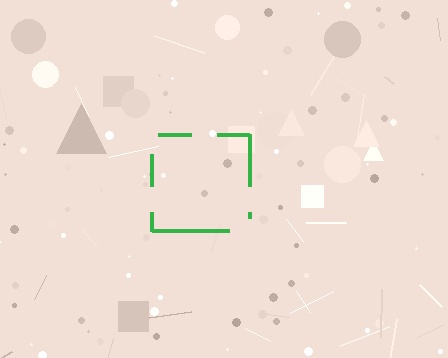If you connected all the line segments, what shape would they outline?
They would outline a square.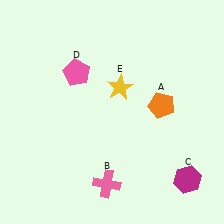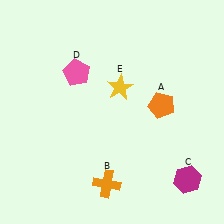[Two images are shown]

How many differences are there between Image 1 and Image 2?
There is 1 difference between the two images.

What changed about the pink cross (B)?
In Image 1, B is pink. In Image 2, it changed to orange.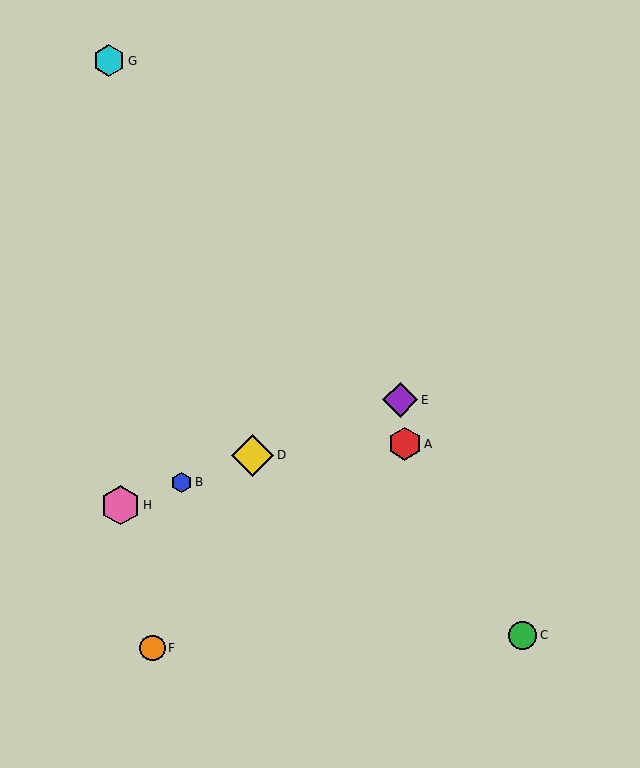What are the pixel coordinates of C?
Object C is at (523, 636).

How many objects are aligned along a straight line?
4 objects (B, D, E, H) are aligned along a straight line.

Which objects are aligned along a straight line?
Objects B, D, E, H are aligned along a straight line.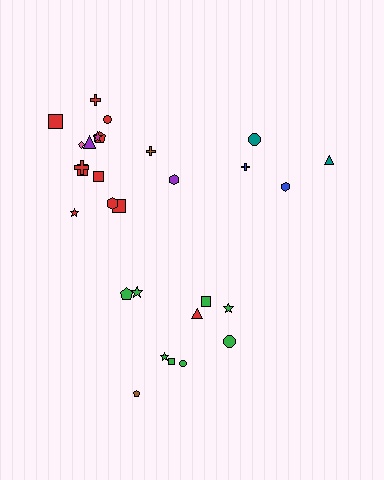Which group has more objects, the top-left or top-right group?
The top-left group.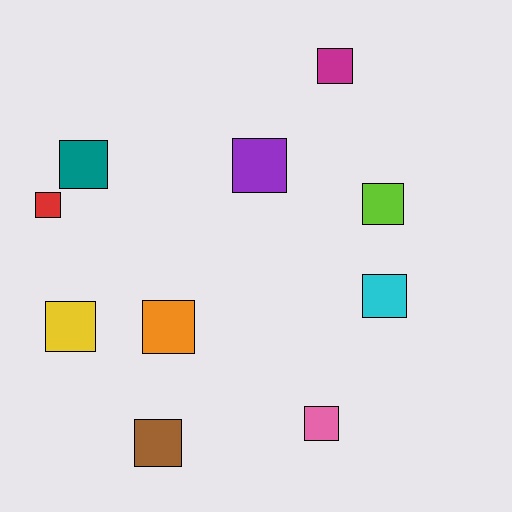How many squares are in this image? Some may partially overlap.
There are 10 squares.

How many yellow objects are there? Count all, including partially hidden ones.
There is 1 yellow object.